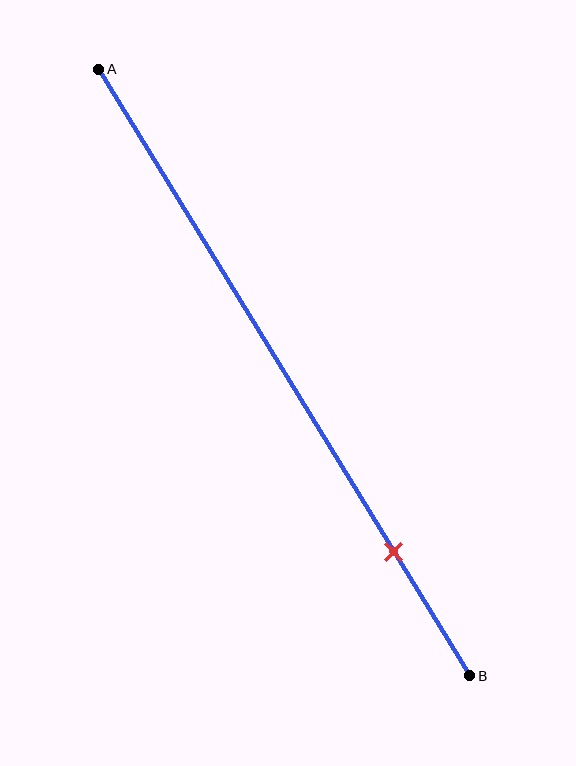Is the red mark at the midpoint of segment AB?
No, the mark is at about 80% from A, not at the 50% midpoint.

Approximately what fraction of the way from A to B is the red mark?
The red mark is approximately 80% of the way from A to B.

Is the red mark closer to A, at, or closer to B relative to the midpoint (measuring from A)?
The red mark is closer to point B than the midpoint of segment AB.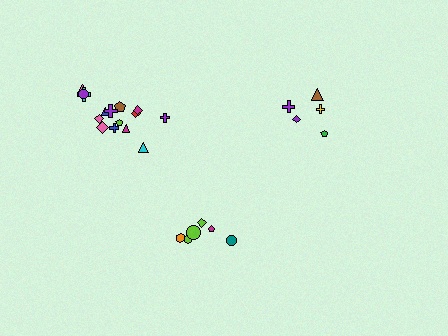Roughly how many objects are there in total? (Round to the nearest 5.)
Roughly 25 objects in total.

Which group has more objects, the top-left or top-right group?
The top-left group.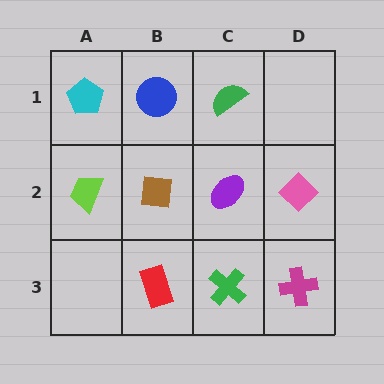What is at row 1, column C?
A green semicircle.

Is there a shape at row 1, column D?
No, that cell is empty.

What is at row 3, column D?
A magenta cross.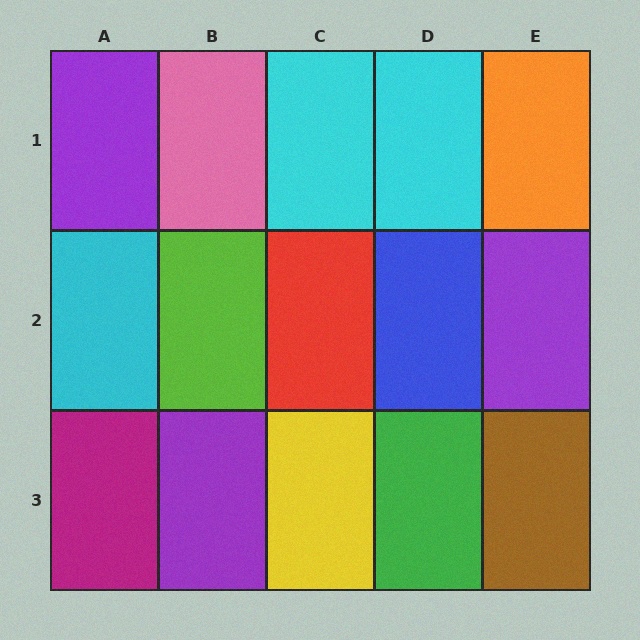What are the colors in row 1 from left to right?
Purple, pink, cyan, cyan, orange.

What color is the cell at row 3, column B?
Purple.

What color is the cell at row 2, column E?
Purple.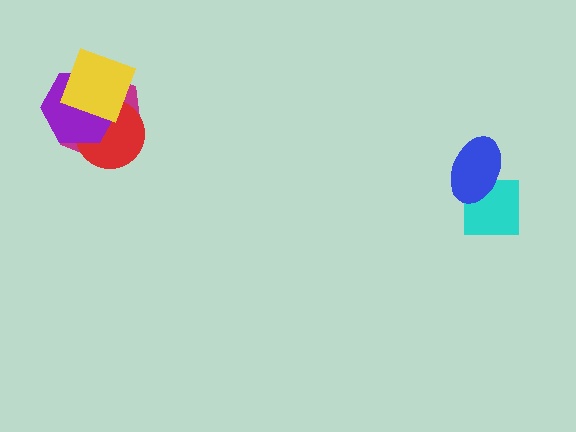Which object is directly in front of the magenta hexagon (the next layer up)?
The red circle is directly in front of the magenta hexagon.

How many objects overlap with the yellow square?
3 objects overlap with the yellow square.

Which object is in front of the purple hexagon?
The yellow square is in front of the purple hexagon.